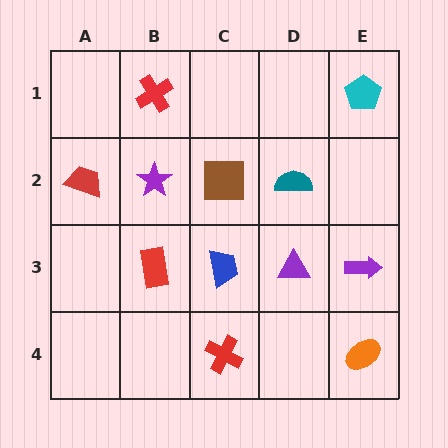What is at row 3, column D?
A purple triangle.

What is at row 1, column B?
A red cross.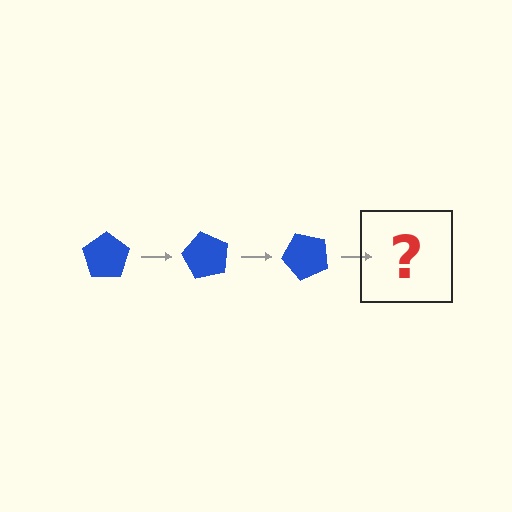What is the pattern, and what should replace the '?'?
The pattern is that the pentagon rotates 60 degrees each step. The '?' should be a blue pentagon rotated 180 degrees.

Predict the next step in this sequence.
The next step is a blue pentagon rotated 180 degrees.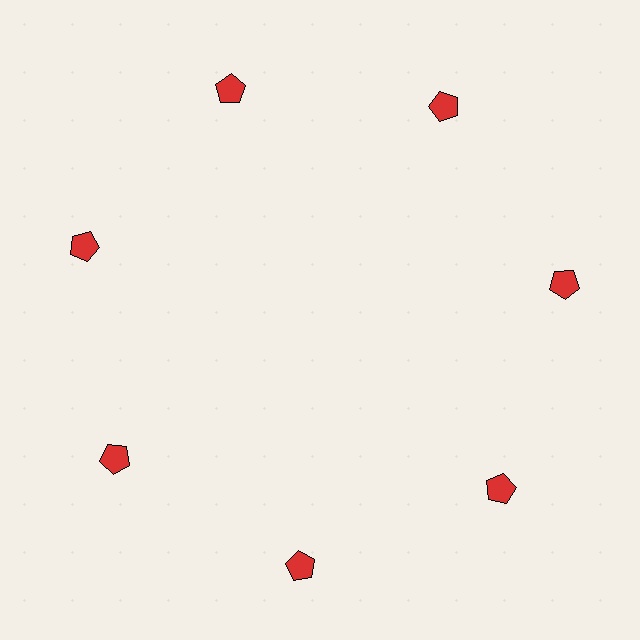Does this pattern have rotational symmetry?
Yes, this pattern has 7-fold rotational symmetry. It looks the same after rotating 51 degrees around the center.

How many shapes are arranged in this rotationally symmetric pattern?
There are 7 shapes, arranged in 7 groups of 1.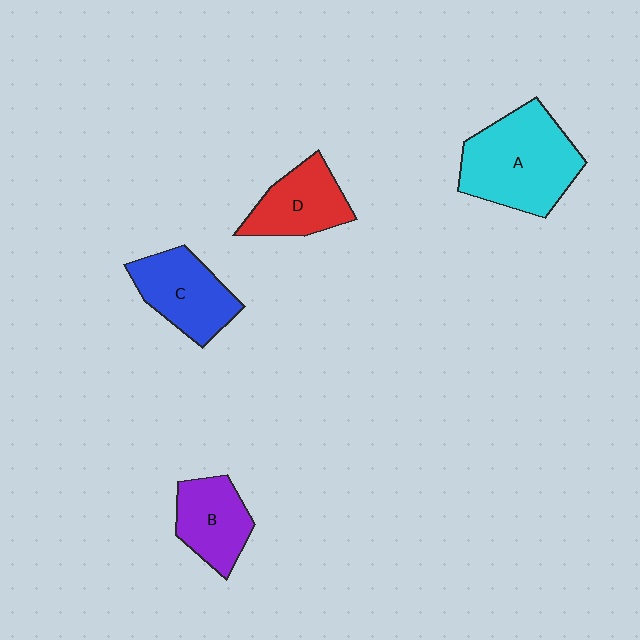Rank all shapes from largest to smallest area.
From largest to smallest: A (cyan), C (blue), D (red), B (purple).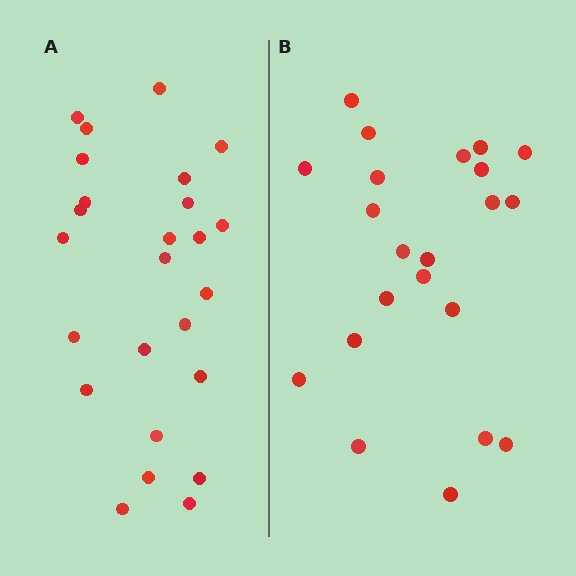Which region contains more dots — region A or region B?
Region A (the left region) has more dots.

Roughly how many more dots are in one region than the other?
Region A has just a few more — roughly 2 or 3 more dots than region B.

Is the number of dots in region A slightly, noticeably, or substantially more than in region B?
Region A has only slightly more — the two regions are fairly close. The ratio is roughly 1.1 to 1.